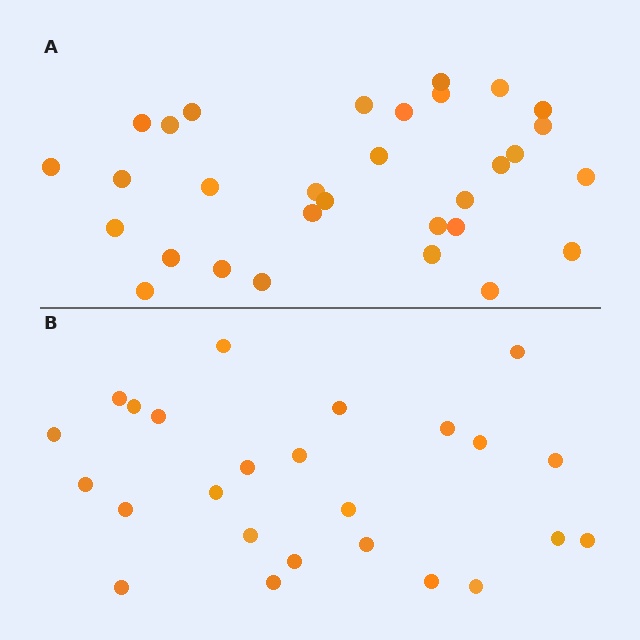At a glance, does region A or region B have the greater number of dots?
Region A (the top region) has more dots.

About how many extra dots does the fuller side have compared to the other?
Region A has about 6 more dots than region B.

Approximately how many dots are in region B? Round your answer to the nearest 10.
About 20 dots. (The exact count is 25, which rounds to 20.)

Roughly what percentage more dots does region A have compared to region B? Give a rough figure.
About 25% more.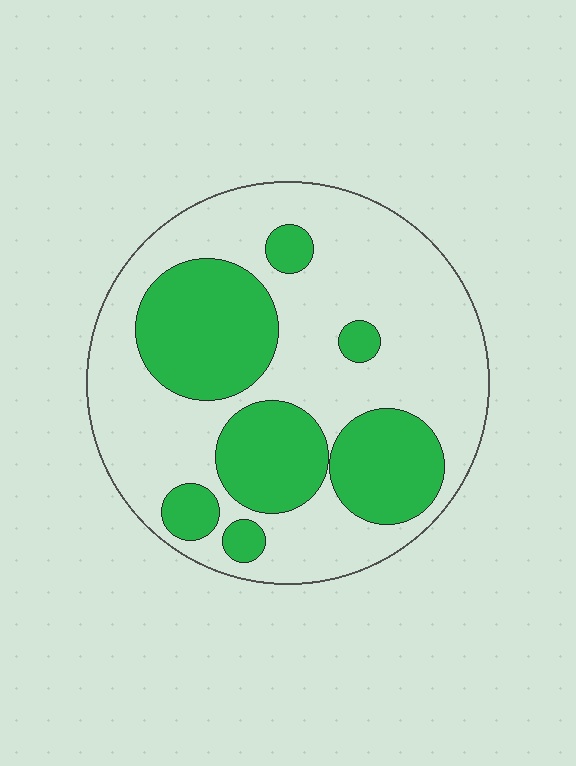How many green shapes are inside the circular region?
7.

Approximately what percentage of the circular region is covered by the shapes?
Approximately 35%.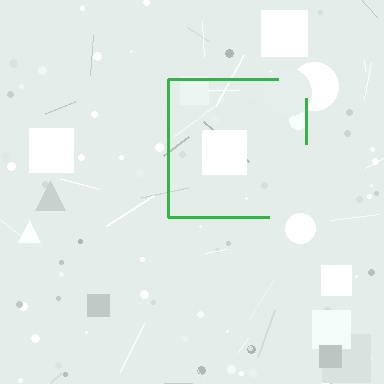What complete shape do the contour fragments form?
The contour fragments form a square.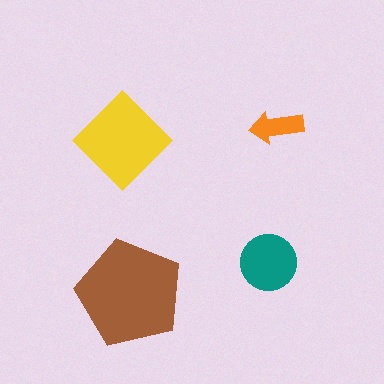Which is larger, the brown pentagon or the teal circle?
The brown pentagon.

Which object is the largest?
The brown pentagon.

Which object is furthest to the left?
The yellow diamond is leftmost.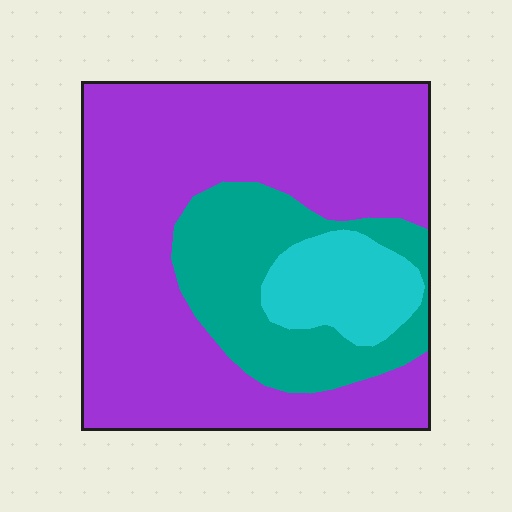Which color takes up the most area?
Purple, at roughly 65%.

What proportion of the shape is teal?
Teal covers around 25% of the shape.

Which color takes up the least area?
Cyan, at roughly 10%.